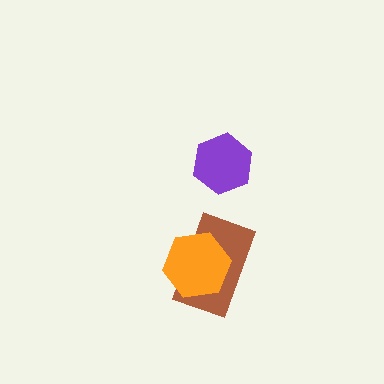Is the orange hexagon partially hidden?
No, no other shape covers it.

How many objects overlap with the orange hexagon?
1 object overlaps with the orange hexagon.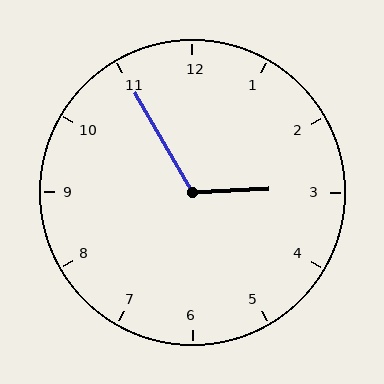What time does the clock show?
2:55.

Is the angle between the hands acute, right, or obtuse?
It is obtuse.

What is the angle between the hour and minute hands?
Approximately 118 degrees.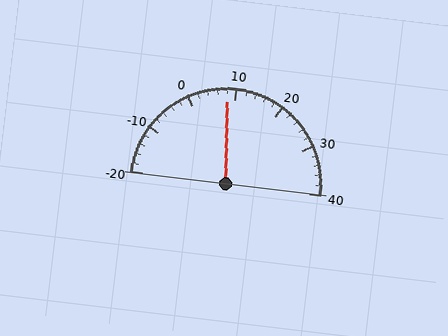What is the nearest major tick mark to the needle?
The nearest major tick mark is 10.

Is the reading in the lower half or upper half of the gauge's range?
The reading is in the lower half of the range (-20 to 40).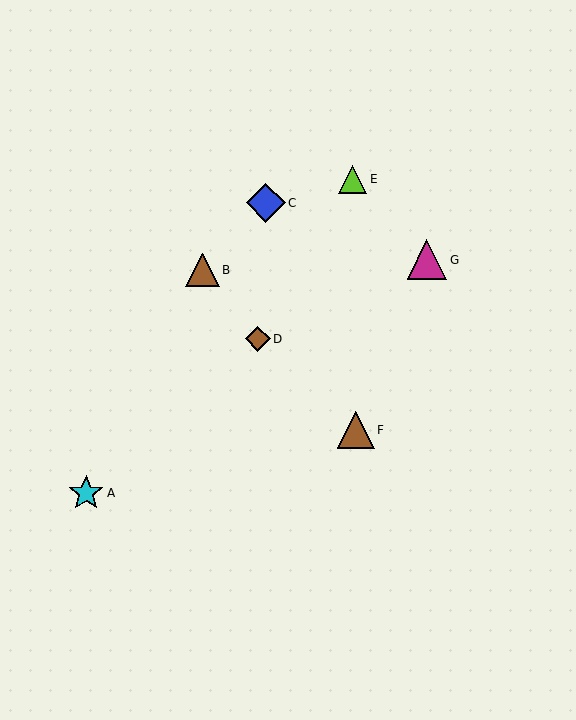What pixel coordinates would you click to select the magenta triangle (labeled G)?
Click at (427, 260) to select the magenta triangle G.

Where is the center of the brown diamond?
The center of the brown diamond is at (258, 339).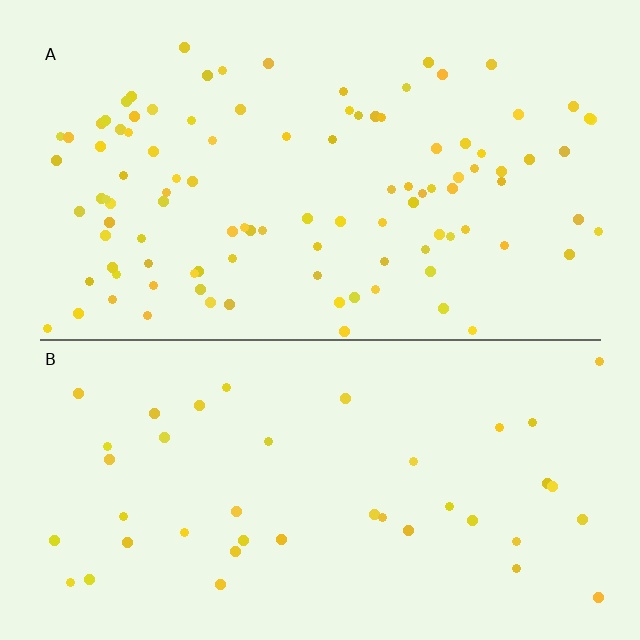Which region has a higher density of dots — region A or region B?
A (the top).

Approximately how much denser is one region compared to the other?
Approximately 2.5× — region A over region B.